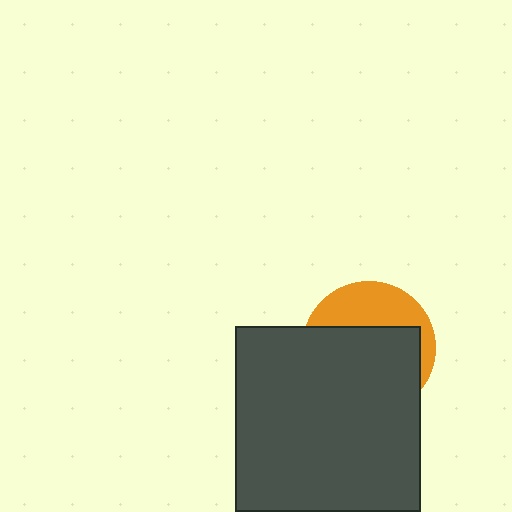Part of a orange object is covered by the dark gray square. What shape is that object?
It is a circle.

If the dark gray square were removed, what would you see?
You would see the complete orange circle.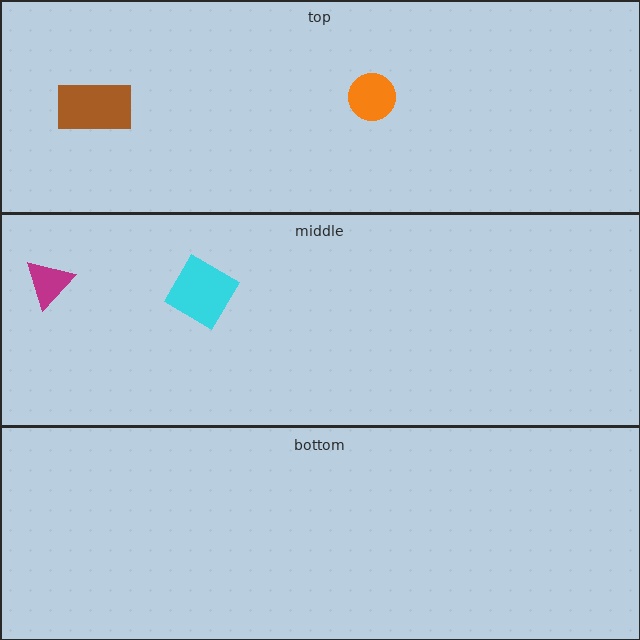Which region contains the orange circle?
The top region.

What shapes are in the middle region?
The cyan diamond, the magenta triangle.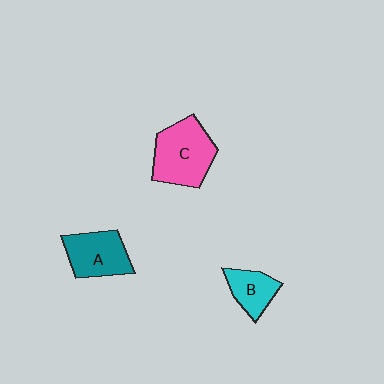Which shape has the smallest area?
Shape B (cyan).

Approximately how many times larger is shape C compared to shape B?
Approximately 1.9 times.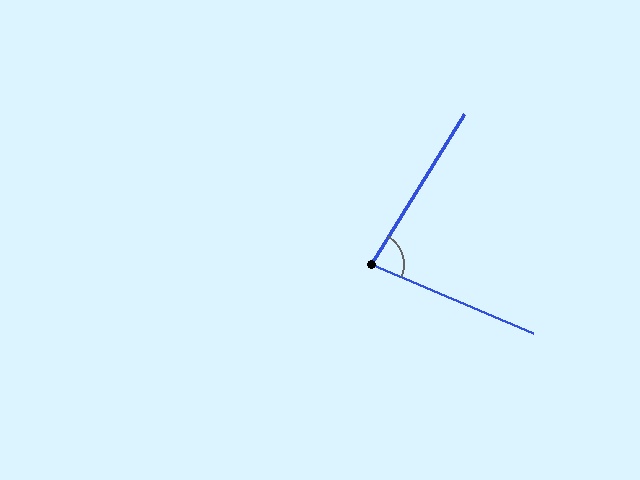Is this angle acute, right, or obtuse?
It is acute.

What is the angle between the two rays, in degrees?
Approximately 81 degrees.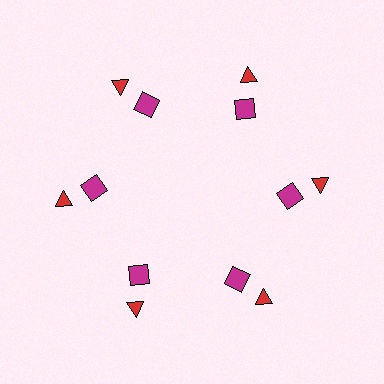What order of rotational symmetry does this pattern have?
This pattern has 6-fold rotational symmetry.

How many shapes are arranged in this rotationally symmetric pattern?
There are 12 shapes, arranged in 6 groups of 2.